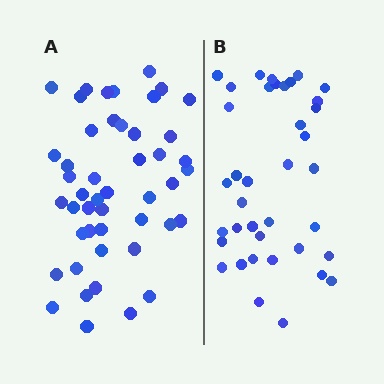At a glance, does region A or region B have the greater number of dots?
Region A (the left region) has more dots.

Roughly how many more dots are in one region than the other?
Region A has roughly 8 or so more dots than region B.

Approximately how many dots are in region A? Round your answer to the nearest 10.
About 50 dots. (The exact count is 47, which rounds to 50.)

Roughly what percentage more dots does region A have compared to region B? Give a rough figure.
About 25% more.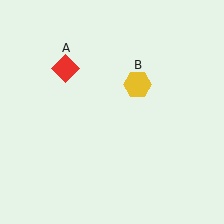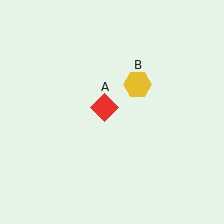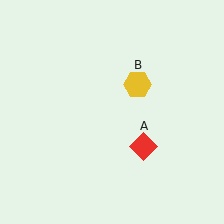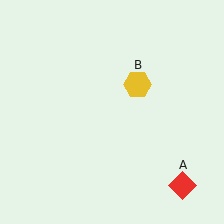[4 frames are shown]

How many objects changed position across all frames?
1 object changed position: red diamond (object A).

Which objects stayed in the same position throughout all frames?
Yellow hexagon (object B) remained stationary.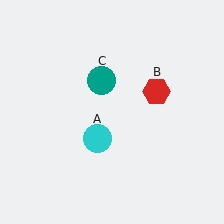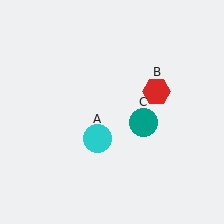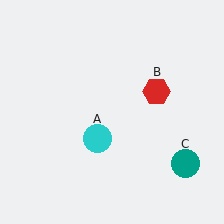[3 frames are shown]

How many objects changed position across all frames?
1 object changed position: teal circle (object C).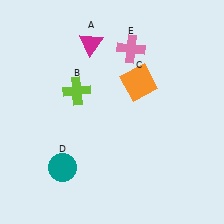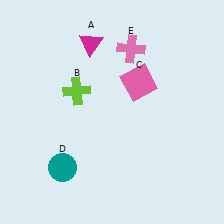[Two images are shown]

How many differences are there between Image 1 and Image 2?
There is 1 difference between the two images.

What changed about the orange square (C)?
In Image 1, C is orange. In Image 2, it changed to pink.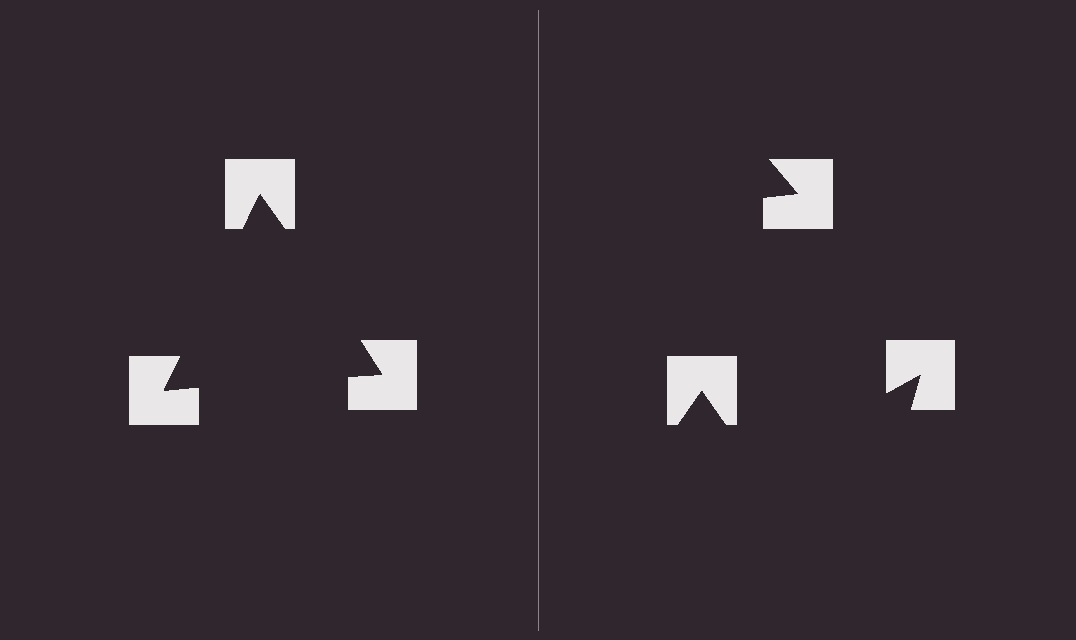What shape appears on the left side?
An illusory triangle.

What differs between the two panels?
The notched squares are positioned identically on both sides; only the wedge orientations differ. On the left they align to a triangle; on the right they are misaligned.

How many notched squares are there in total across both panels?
6 — 3 on each side.